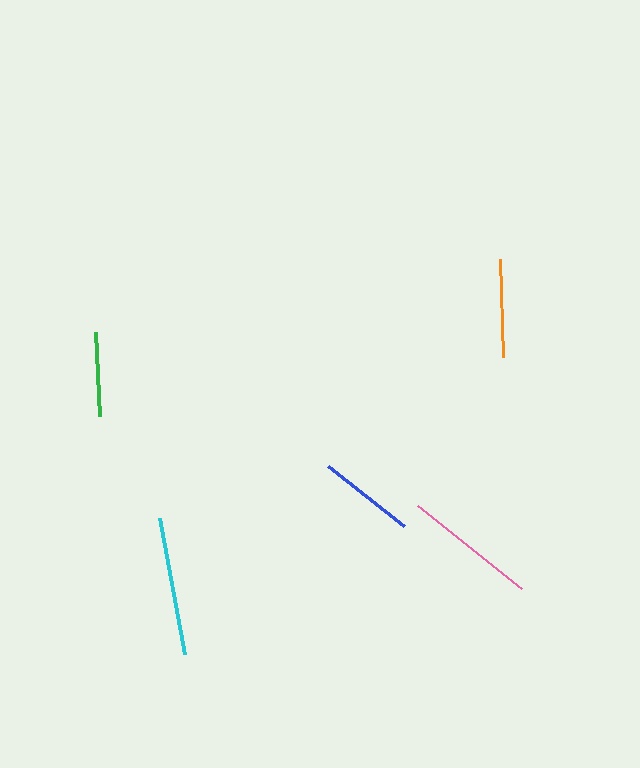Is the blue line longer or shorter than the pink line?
The pink line is longer than the blue line.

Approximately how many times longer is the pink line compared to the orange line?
The pink line is approximately 1.4 times the length of the orange line.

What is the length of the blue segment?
The blue segment is approximately 97 pixels long.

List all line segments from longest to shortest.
From longest to shortest: cyan, pink, orange, blue, green.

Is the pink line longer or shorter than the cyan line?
The cyan line is longer than the pink line.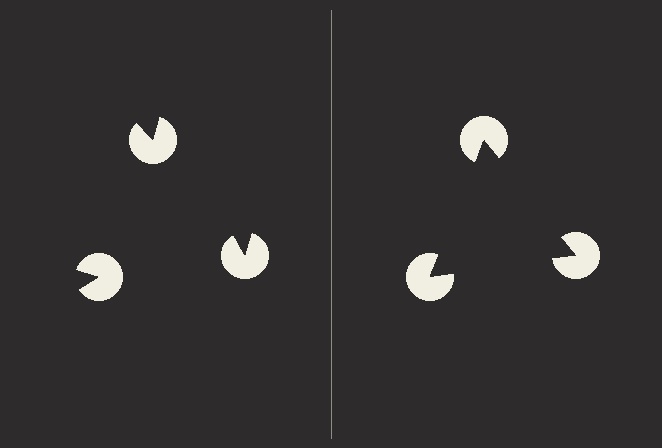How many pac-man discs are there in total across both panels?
6 — 3 on each side.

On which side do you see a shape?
An illusory triangle appears on the right side. On the left side the wedge cuts are rotated, so no coherent shape forms.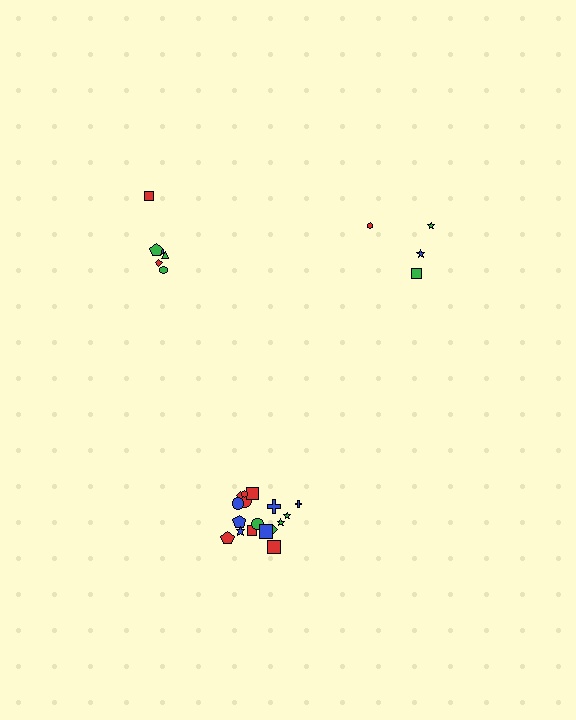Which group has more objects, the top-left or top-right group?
The top-left group.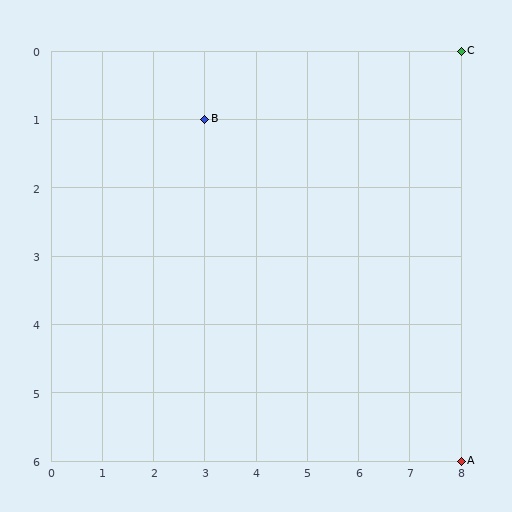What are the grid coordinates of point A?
Point A is at grid coordinates (8, 6).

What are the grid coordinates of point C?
Point C is at grid coordinates (8, 0).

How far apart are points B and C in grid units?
Points B and C are 5 columns and 1 row apart (about 5.1 grid units diagonally).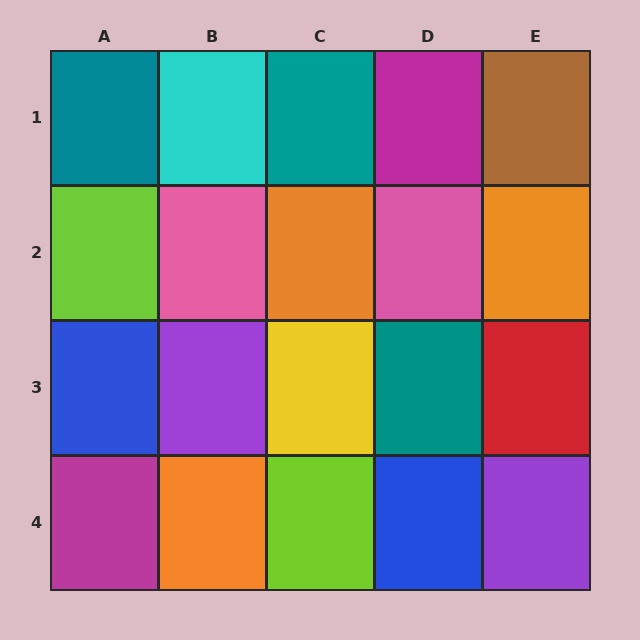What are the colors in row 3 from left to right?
Blue, purple, yellow, teal, red.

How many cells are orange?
3 cells are orange.